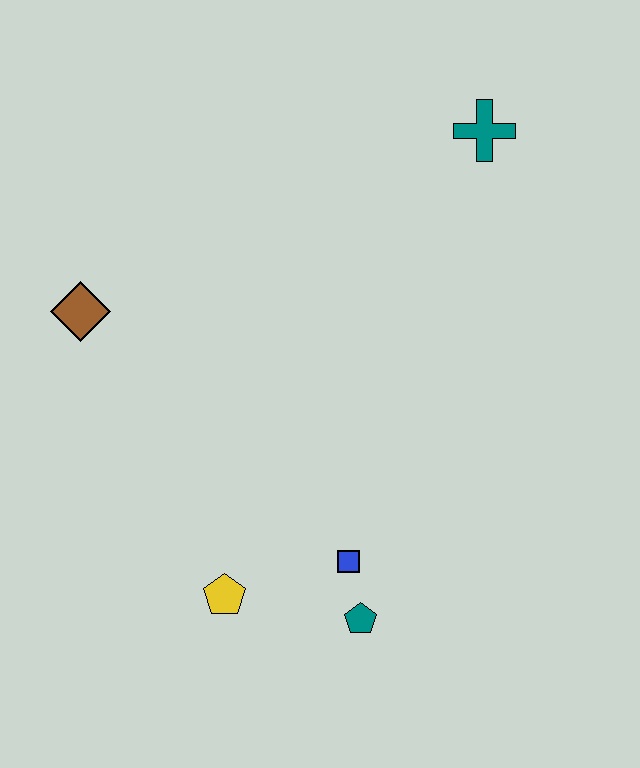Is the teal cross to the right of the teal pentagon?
Yes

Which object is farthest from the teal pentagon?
The teal cross is farthest from the teal pentagon.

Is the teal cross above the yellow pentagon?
Yes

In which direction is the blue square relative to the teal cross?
The blue square is below the teal cross.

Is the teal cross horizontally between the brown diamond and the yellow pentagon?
No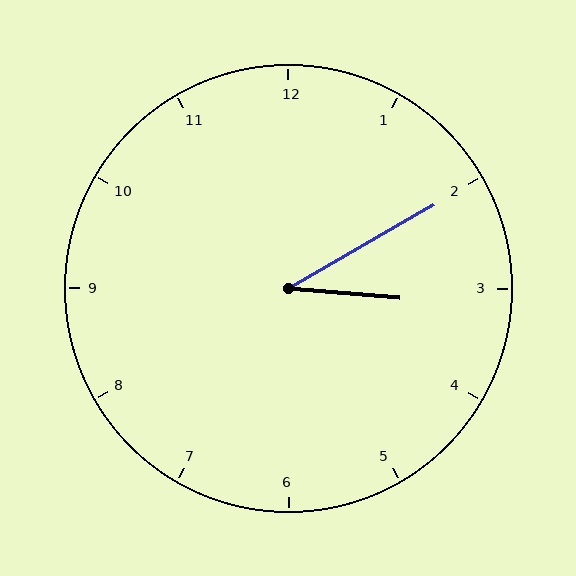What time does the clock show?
3:10.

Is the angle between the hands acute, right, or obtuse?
It is acute.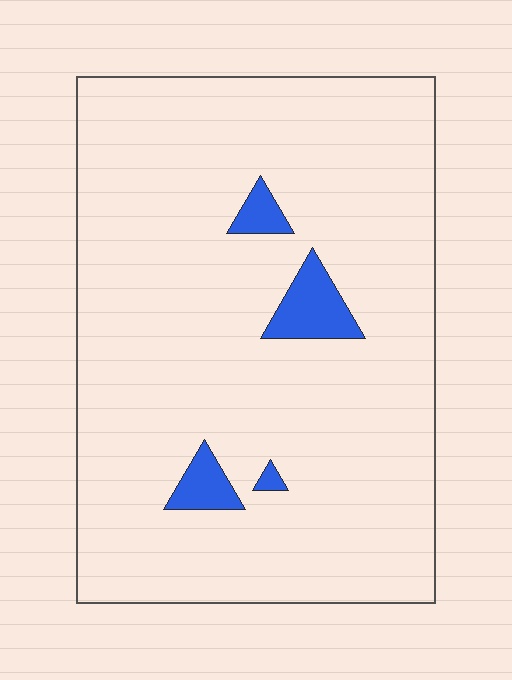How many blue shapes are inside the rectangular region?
4.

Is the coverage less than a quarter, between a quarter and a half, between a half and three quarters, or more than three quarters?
Less than a quarter.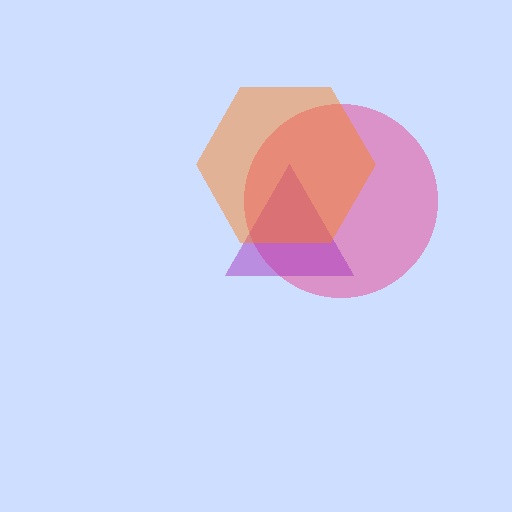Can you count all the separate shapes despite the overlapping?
Yes, there are 3 separate shapes.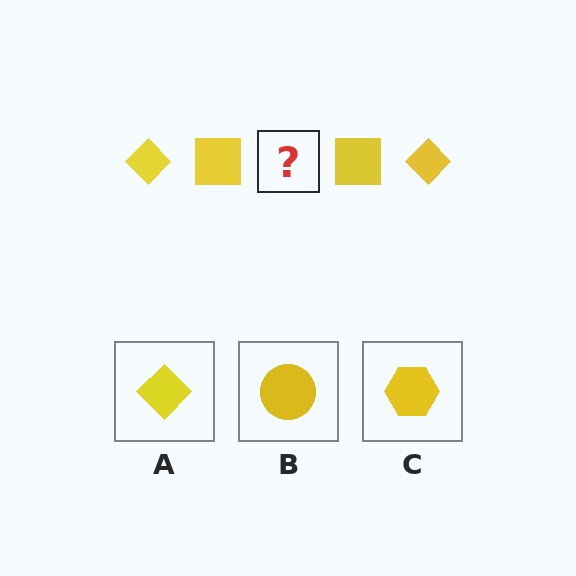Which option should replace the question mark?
Option A.